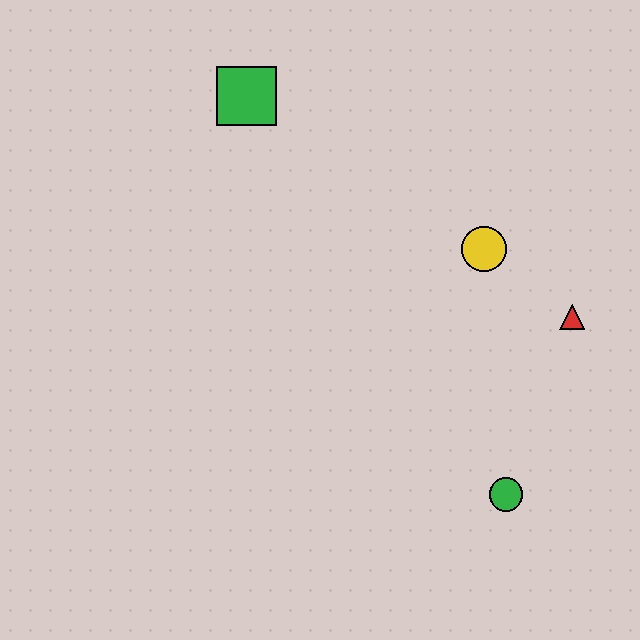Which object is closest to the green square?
The yellow circle is closest to the green square.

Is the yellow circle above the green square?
No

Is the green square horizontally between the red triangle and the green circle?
No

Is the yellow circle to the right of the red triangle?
No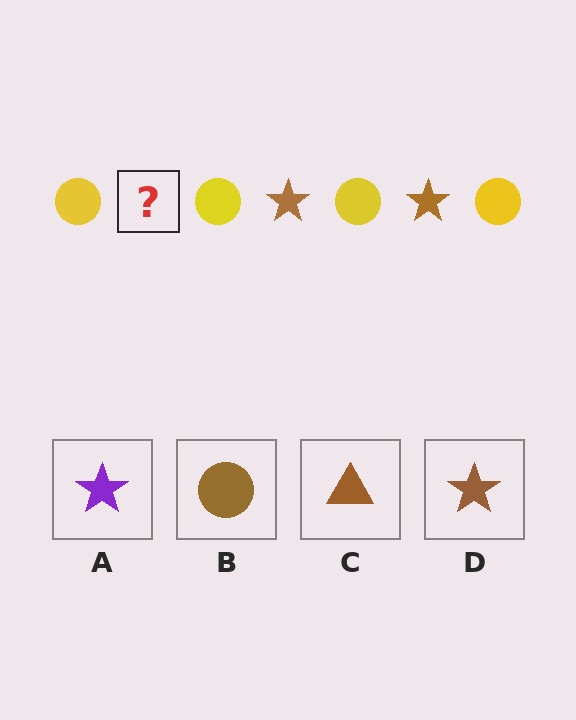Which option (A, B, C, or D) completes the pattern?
D.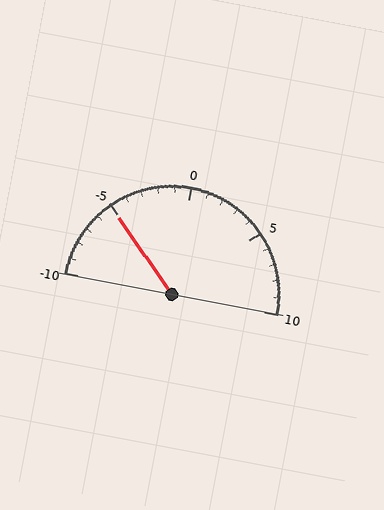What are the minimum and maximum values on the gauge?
The gauge ranges from -10 to 10.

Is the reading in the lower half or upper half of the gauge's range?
The reading is in the lower half of the range (-10 to 10).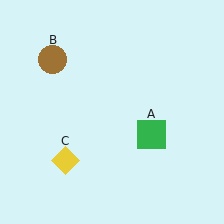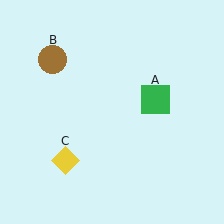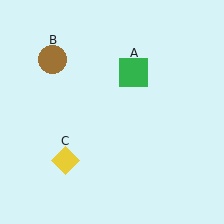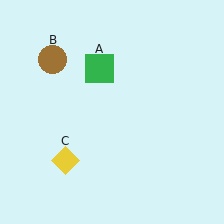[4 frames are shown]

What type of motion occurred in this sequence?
The green square (object A) rotated counterclockwise around the center of the scene.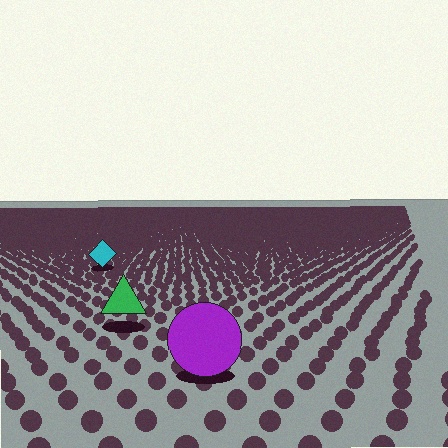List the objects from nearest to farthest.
From nearest to farthest: the purple circle, the green triangle, the cyan diamond.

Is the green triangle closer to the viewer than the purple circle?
No. The purple circle is closer — you can tell from the texture gradient: the ground texture is coarser near it.